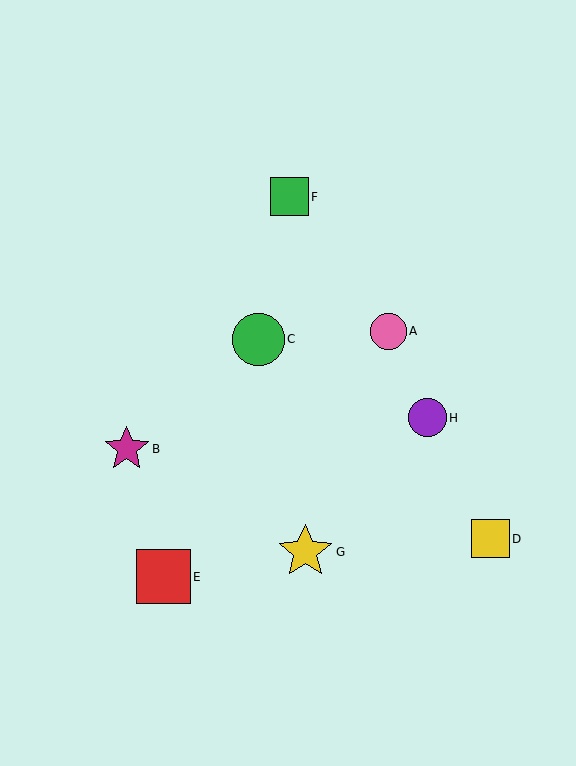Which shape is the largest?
The yellow star (labeled G) is the largest.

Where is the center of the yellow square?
The center of the yellow square is at (490, 539).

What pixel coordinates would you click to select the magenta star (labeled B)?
Click at (127, 449) to select the magenta star B.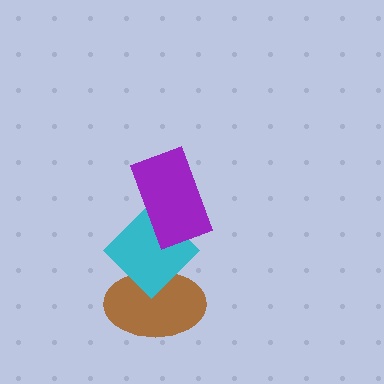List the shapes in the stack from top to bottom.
From top to bottom: the purple rectangle, the cyan diamond, the brown ellipse.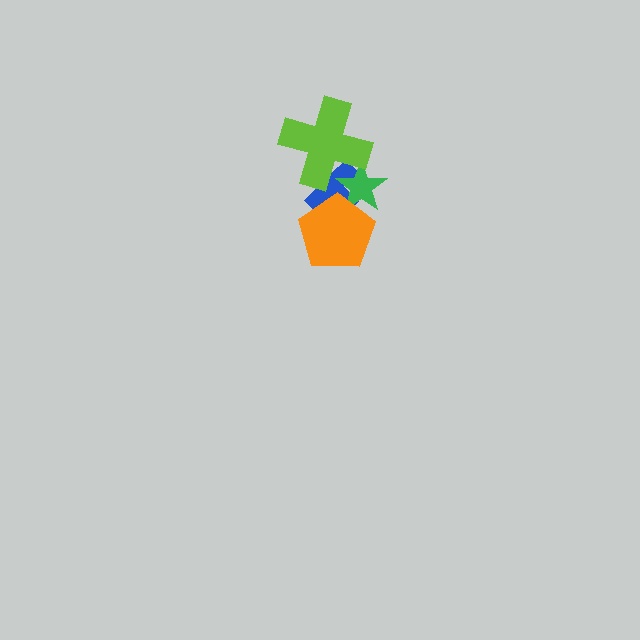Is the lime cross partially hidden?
No, no other shape covers it.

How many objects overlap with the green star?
3 objects overlap with the green star.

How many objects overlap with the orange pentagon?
2 objects overlap with the orange pentagon.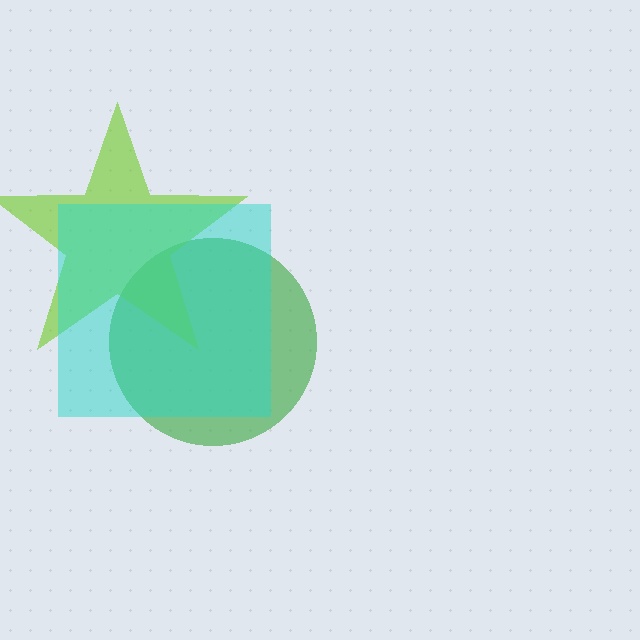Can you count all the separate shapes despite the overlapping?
Yes, there are 3 separate shapes.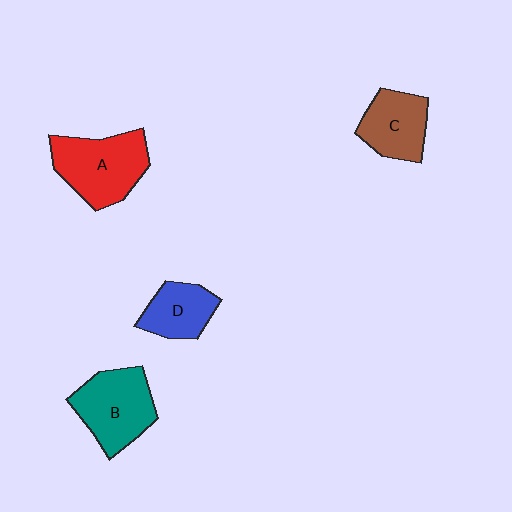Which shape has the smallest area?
Shape D (blue).